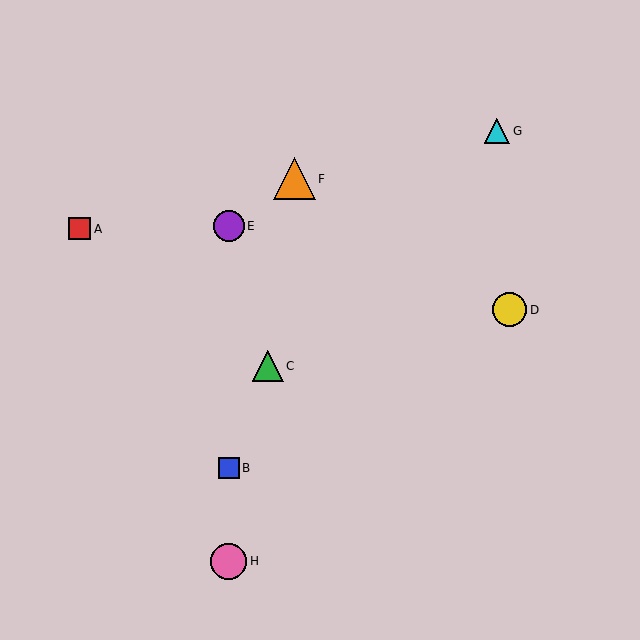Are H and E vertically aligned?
Yes, both are at x≈229.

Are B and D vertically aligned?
No, B is at x≈229 and D is at x≈510.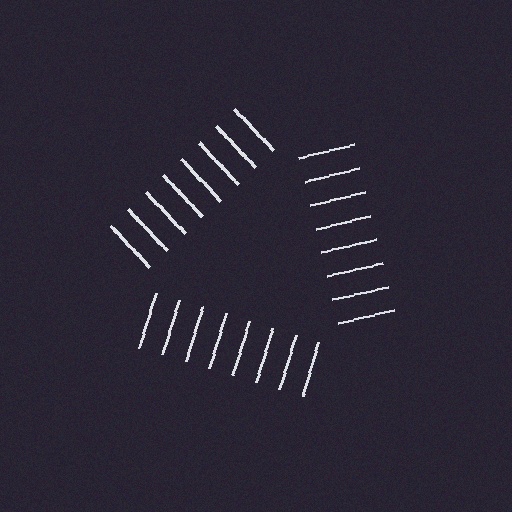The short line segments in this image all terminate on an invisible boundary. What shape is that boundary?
An illusory triangle — the line segments terminate on its edges but no continuous stroke is drawn.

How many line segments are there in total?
24 — 8 along each of the 3 edges.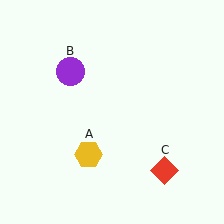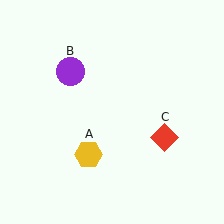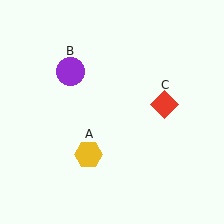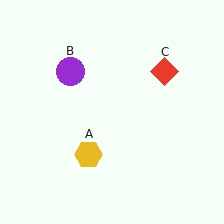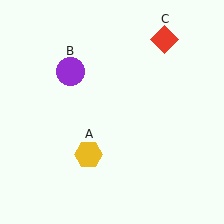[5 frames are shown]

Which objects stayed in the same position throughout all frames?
Yellow hexagon (object A) and purple circle (object B) remained stationary.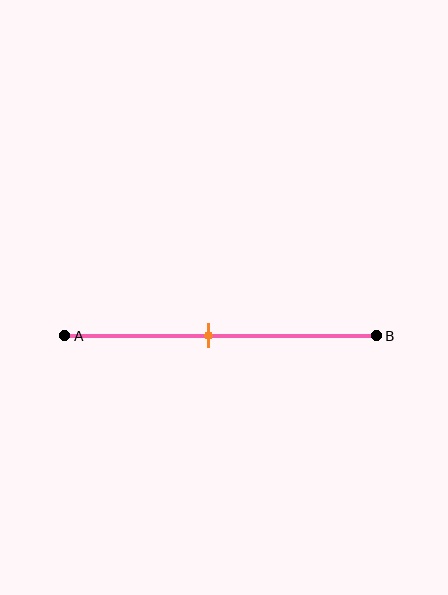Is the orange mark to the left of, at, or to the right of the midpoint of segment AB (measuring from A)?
The orange mark is to the left of the midpoint of segment AB.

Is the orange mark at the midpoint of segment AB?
No, the mark is at about 45% from A, not at the 50% midpoint.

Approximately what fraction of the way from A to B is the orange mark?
The orange mark is approximately 45% of the way from A to B.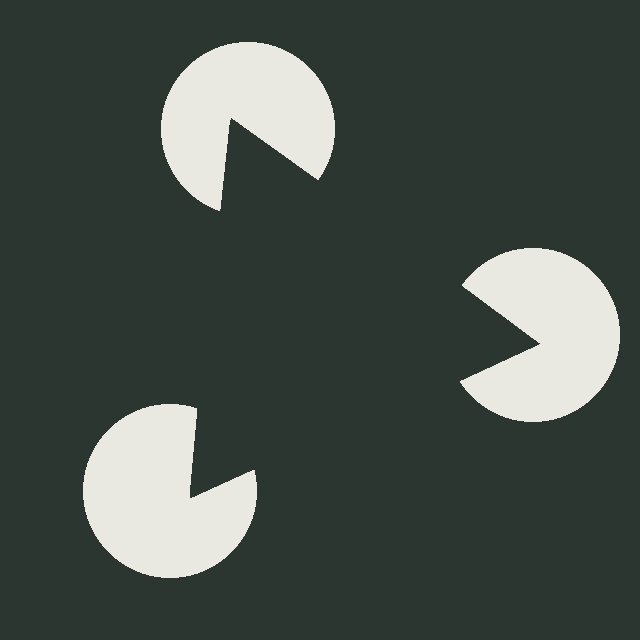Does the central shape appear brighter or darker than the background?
It typically appears slightly darker than the background, even though no actual brightness change is drawn.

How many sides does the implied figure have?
3 sides.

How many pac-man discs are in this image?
There are 3 — one at each vertex of the illusory triangle.